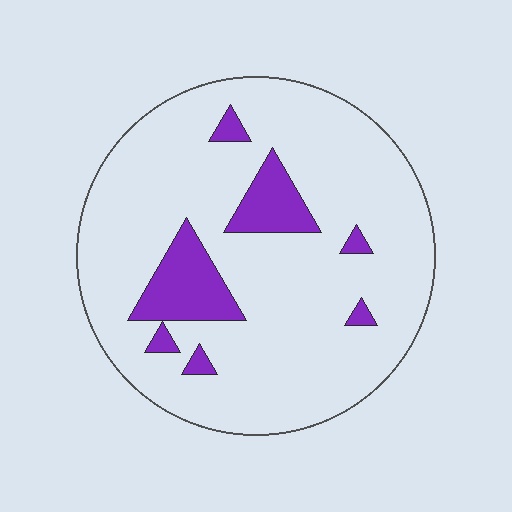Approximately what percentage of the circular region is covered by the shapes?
Approximately 15%.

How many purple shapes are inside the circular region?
7.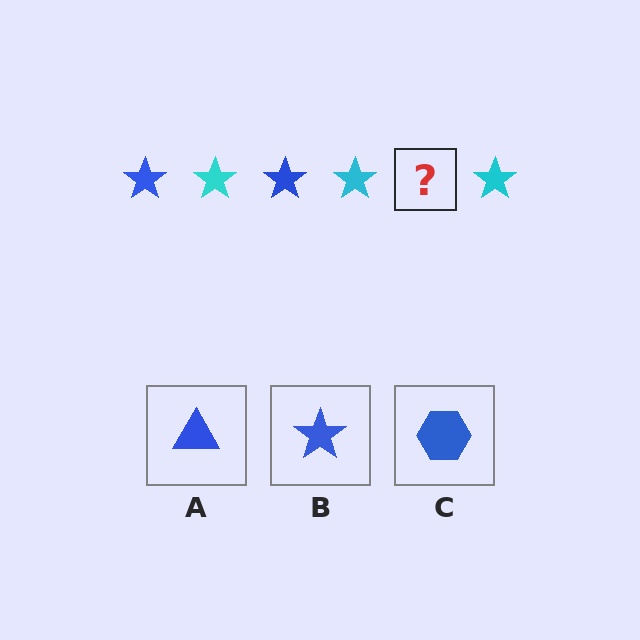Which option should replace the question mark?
Option B.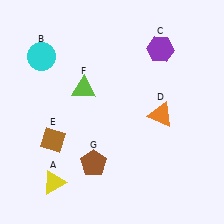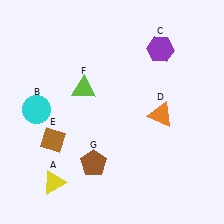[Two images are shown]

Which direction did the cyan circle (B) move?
The cyan circle (B) moved down.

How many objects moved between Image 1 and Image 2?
1 object moved between the two images.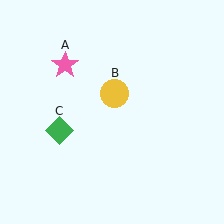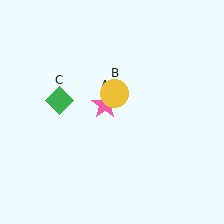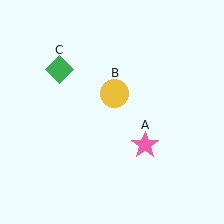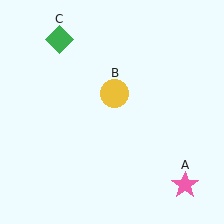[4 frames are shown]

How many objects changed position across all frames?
2 objects changed position: pink star (object A), green diamond (object C).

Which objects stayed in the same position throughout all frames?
Yellow circle (object B) remained stationary.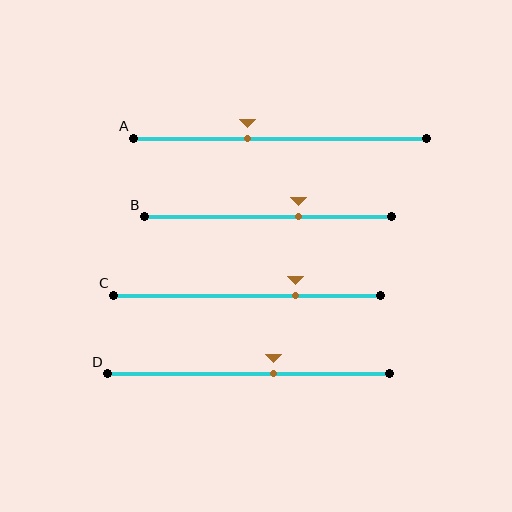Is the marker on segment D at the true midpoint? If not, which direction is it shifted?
No, the marker on segment D is shifted to the right by about 9% of the segment length.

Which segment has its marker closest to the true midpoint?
Segment D has its marker closest to the true midpoint.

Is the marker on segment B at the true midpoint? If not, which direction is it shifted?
No, the marker on segment B is shifted to the right by about 12% of the segment length.